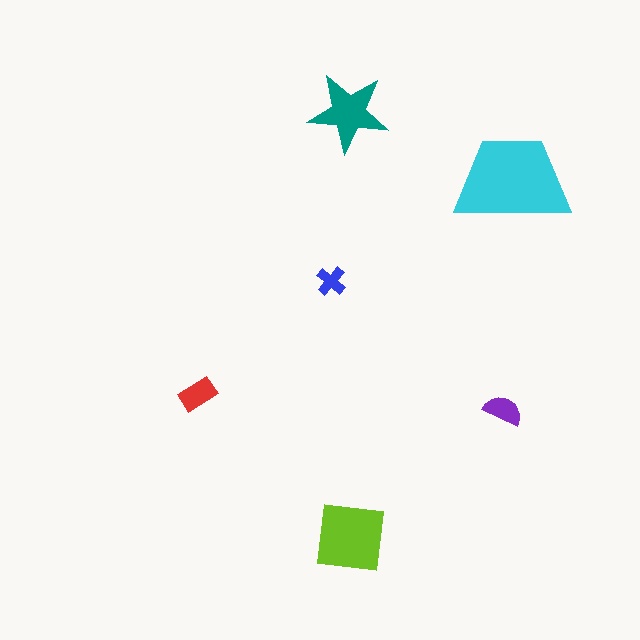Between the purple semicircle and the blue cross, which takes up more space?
The purple semicircle.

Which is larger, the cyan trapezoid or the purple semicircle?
The cyan trapezoid.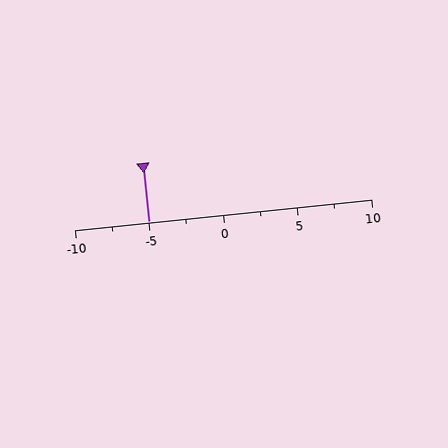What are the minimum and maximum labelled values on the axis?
The axis runs from -10 to 10.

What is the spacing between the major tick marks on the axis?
The major ticks are spaced 5 apart.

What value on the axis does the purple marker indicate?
The marker indicates approximately -5.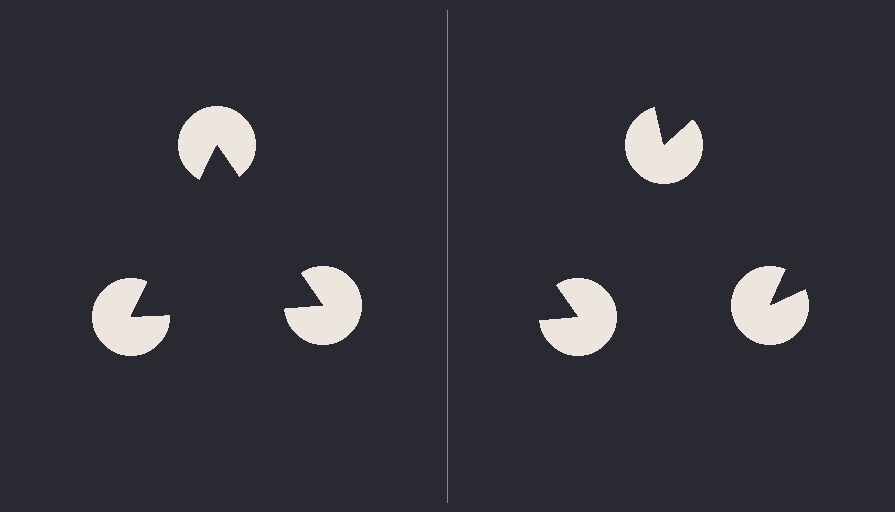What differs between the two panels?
The pac-man discs are positioned identically on both sides; only the wedge orientations differ. On the left they align to a triangle; on the right they are misaligned.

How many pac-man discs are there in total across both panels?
6 — 3 on each side.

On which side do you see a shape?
An illusory triangle appears on the left side. On the right side the wedge cuts are rotated, so no coherent shape forms.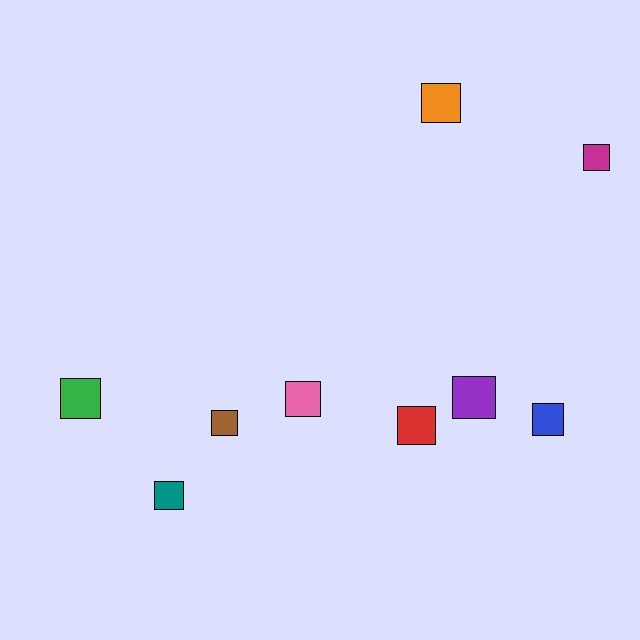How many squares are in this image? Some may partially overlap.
There are 9 squares.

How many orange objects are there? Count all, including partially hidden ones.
There is 1 orange object.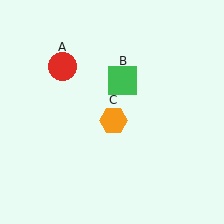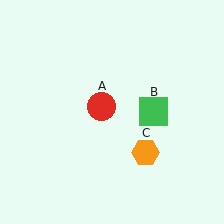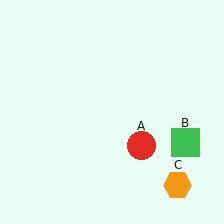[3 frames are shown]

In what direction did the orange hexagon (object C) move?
The orange hexagon (object C) moved down and to the right.